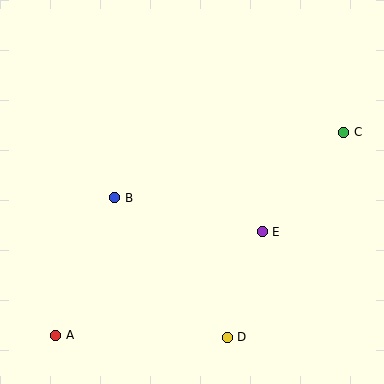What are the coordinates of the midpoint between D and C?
The midpoint between D and C is at (285, 235).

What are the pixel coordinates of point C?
Point C is at (344, 132).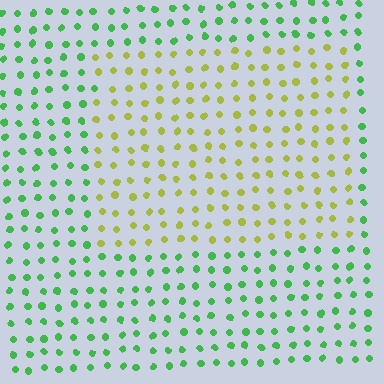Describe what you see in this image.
The image is filled with small green elements in a uniform arrangement. A rectangle-shaped region is visible where the elements are tinted to a slightly different hue, forming a subtle color boundary.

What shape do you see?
I see a rectangle.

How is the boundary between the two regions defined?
The boundary is defined purely by a slight shift in hue (about 57 degrees). Spacing, size, and orientation are identical on both sides.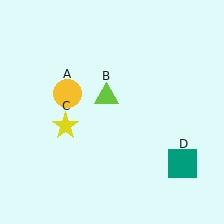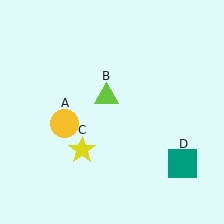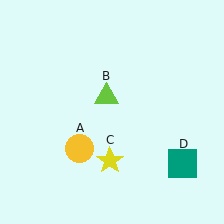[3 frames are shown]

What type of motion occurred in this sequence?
The yellow circle (object A), yellow star (object C) rotated counterclockwise around the center of the scene.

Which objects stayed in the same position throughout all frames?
Lime triangle (object B) and teal square (object D) remained stationary.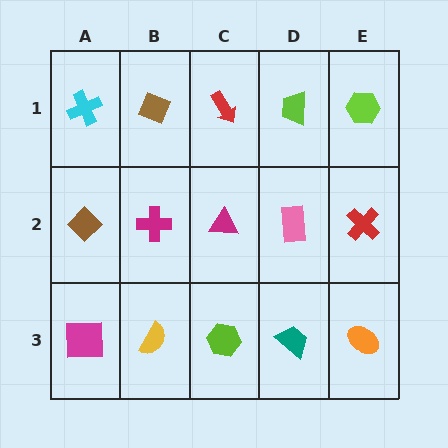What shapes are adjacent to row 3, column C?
A magenta triangle (row 2, column C), a yellow semicircle (row 3, column B), a teal trapezoid (row 3, column D).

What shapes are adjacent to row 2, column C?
A red arrow (row 1, column C), a lime hexagon (row 3, column C), a magenta cross (row 2, column B), a pink rectangle (row 2, column D).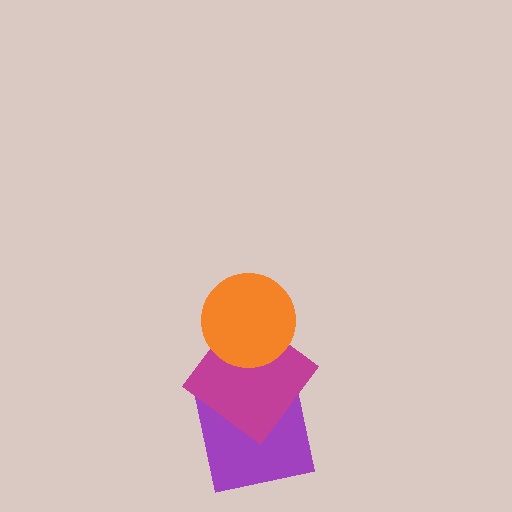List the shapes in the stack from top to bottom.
From top to bottom: the orange circle, the magenta diamond, the purple square.